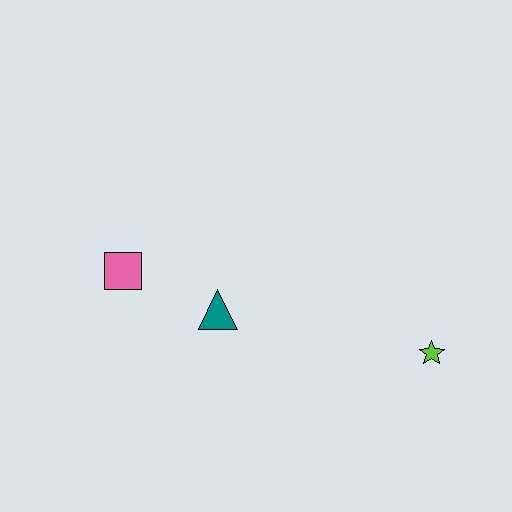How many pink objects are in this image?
There is 1 pink object.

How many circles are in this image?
There are no circles.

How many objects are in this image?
There are 3 objects.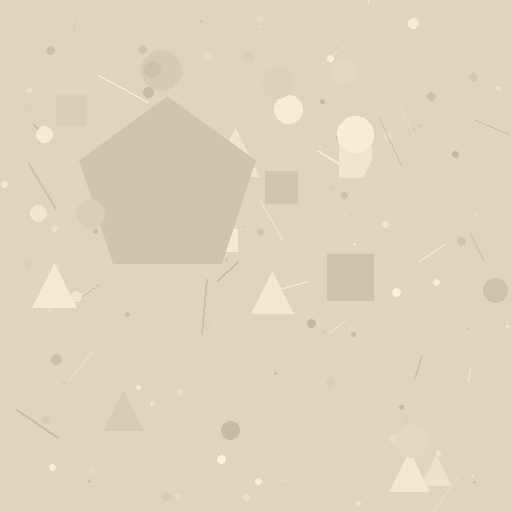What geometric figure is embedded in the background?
A pentagon is embedded in the background.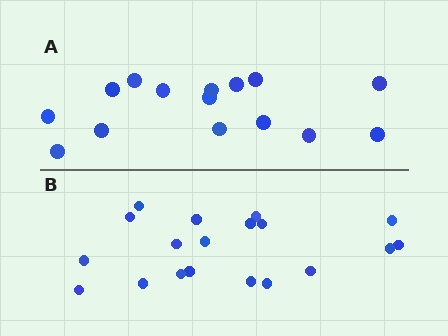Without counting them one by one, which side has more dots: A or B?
Region B (the bottom region) has more dots.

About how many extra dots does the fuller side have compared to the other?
Region B has about 4 more dots than region A.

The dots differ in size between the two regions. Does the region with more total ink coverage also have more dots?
No. Region A has more total ink coverage because its dots are larger, but region B actually contains more individual dots. Total area can be misleading — the number of items is what matters here.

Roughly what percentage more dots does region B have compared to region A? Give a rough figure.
About 25% more.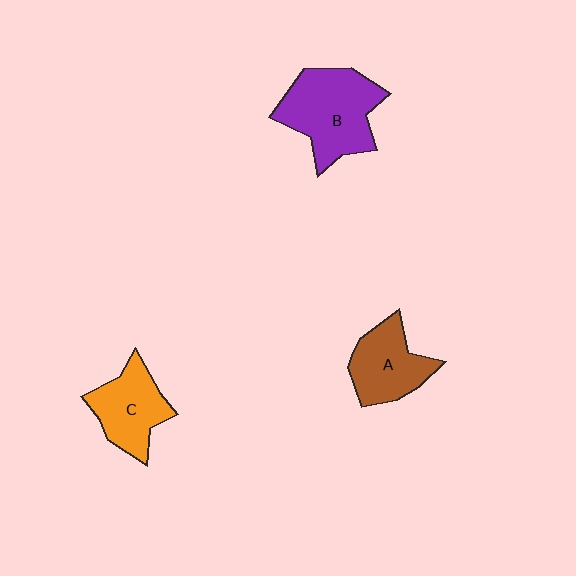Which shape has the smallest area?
Shape A (brown).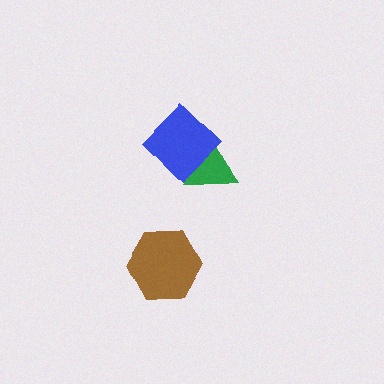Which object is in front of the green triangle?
The blue diamond is in front of the green triangle.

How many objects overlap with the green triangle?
1 object overlaps with the green triangle.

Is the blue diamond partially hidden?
No, no other shape covers it.